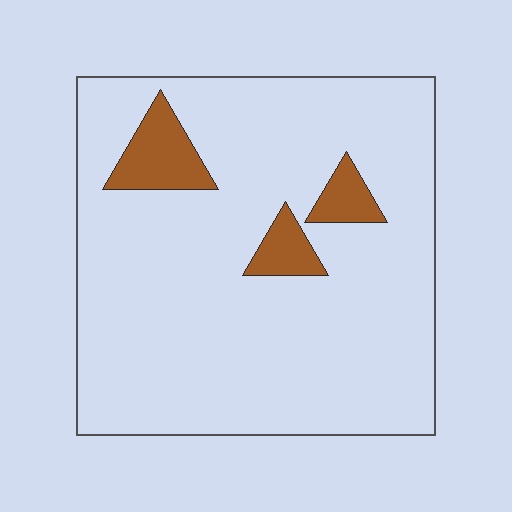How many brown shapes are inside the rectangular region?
3.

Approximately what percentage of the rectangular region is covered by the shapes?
Approximately 10%.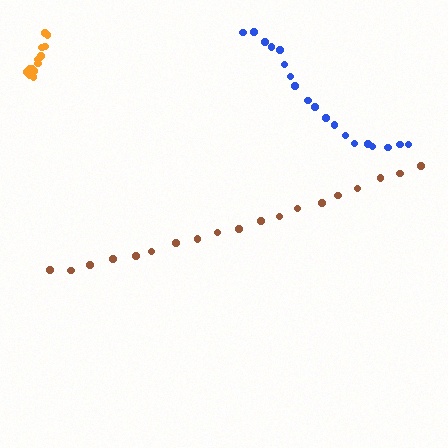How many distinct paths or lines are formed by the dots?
There are 3 distinct paths.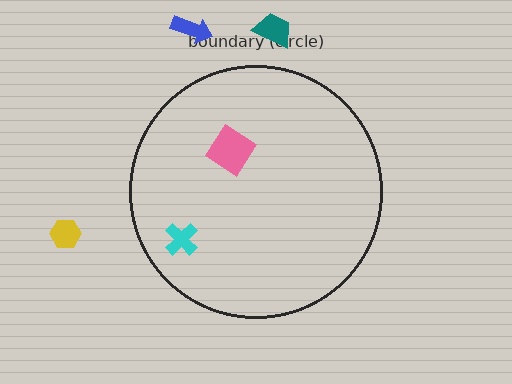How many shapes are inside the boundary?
2 inside, 3 outside.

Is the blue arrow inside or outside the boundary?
Outside.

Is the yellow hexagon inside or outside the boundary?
Outside.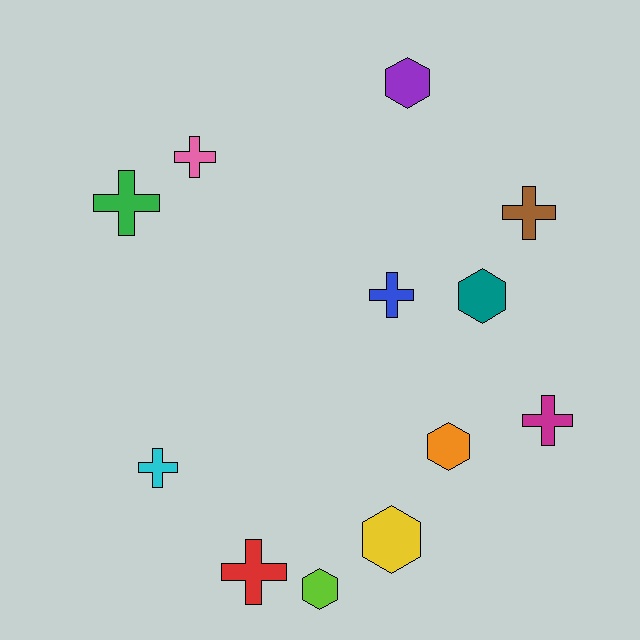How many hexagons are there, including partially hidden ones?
There are 5 hexagons.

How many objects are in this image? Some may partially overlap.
There are 12 objects.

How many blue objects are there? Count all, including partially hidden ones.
There is 1 blue object.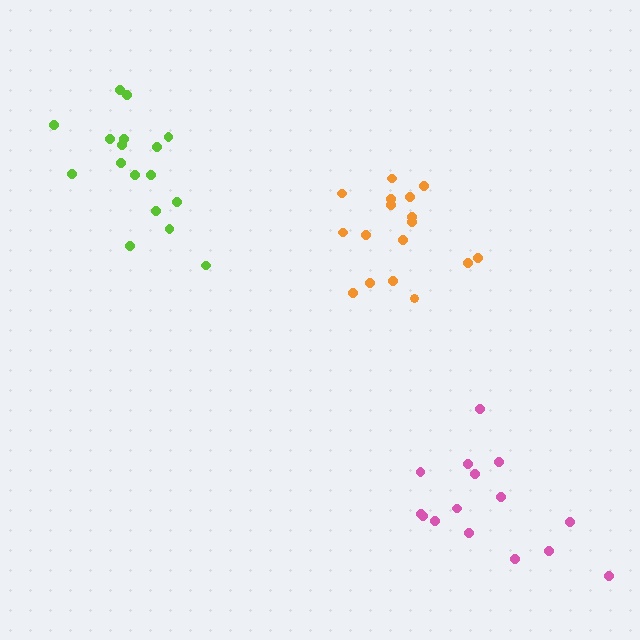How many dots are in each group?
Group 1: 17 dots, Group 2: 15 dots, Group 3: 17 dots (49 total).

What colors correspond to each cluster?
The clusters are colored: lime, pink, orange.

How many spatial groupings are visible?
There are 3 spatial groupings.